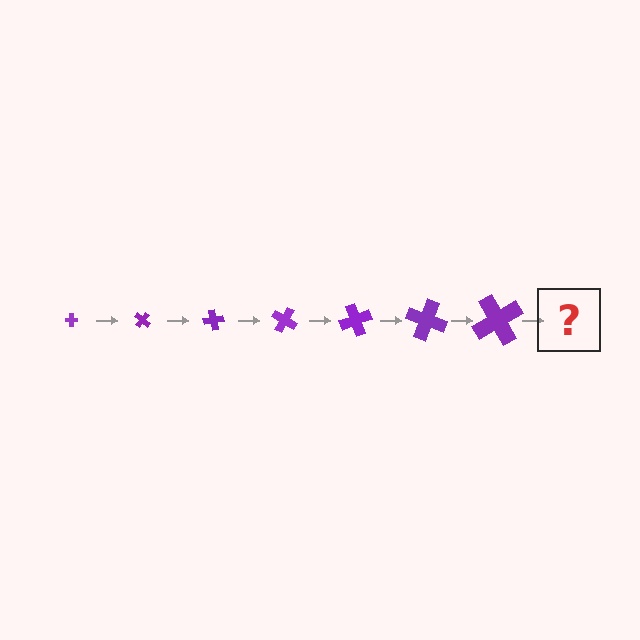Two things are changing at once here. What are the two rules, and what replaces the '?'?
The two rules are that the cross grows larger each step and it rotates 40 degrees each step. The '?' should be a cross, larger than the previous one and rotated 280 degrees from the start.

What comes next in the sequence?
The next element should be a cross, larger than the previous one and rotated 280 degrees from the start.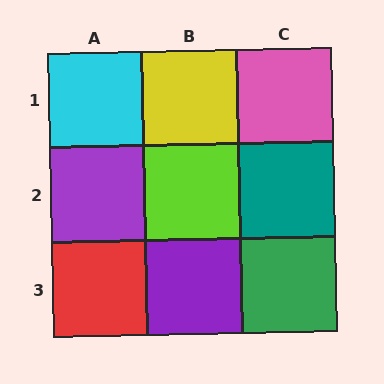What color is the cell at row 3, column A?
Red.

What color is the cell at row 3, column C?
Green.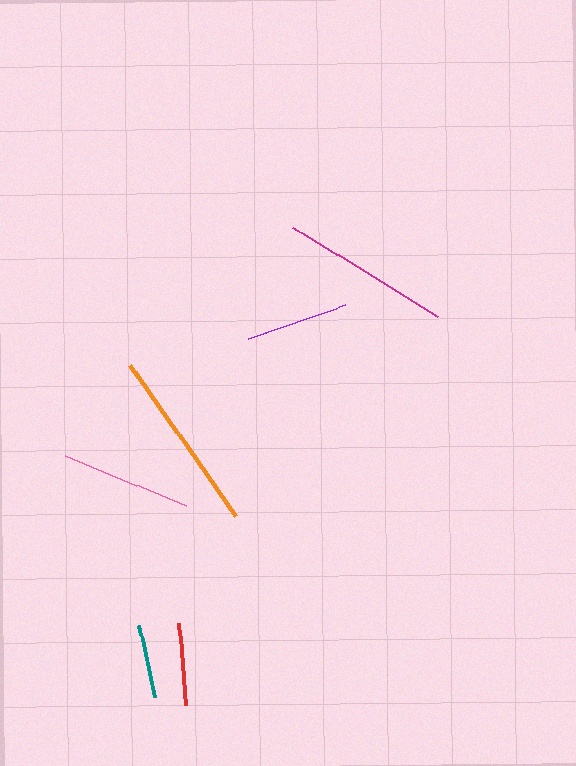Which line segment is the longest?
The orange line is the longest at approximately 184 pixels.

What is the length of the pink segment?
The pink segment is approximately 131 pixels long.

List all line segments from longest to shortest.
From longest to shortest: orange, magenta, pink, purple, red, teal.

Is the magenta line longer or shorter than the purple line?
The magenta line is longer than the purple line.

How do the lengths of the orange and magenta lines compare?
The orange and magenta lines are approximately the same length.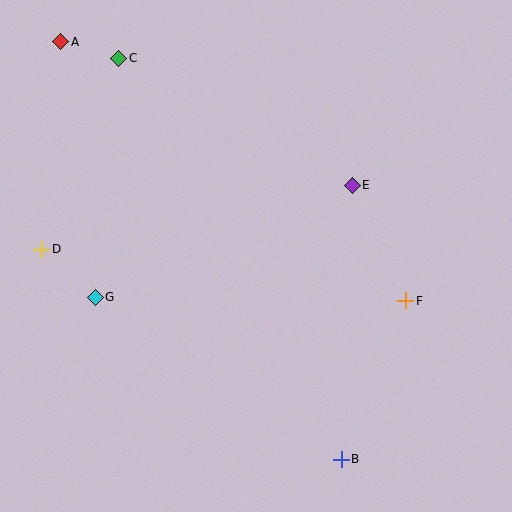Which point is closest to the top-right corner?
Point E is closest to the top-right corner.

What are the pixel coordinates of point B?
Point B is at (341, 459).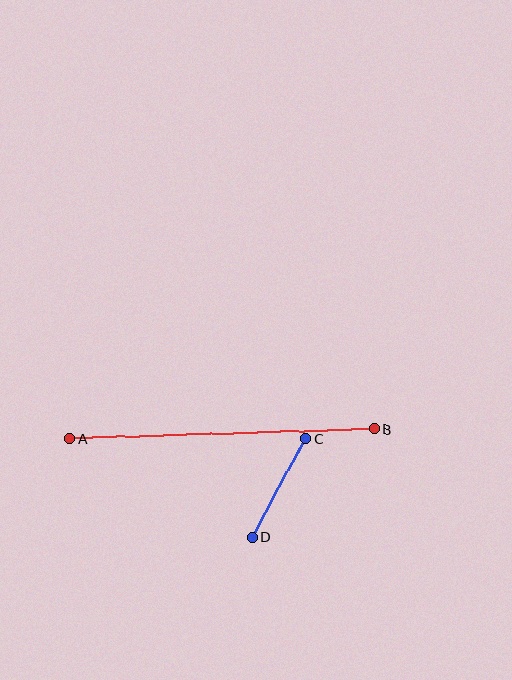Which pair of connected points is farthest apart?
Points A and B are farthest apart.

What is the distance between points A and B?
The distance is approximately 305 pixels.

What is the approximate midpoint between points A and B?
The midpoint is at approximately (222, 434) pixels.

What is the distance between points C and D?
The distance is approximately 113 pixels.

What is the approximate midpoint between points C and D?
The midpoint is at approximately (279, 488) pixels.